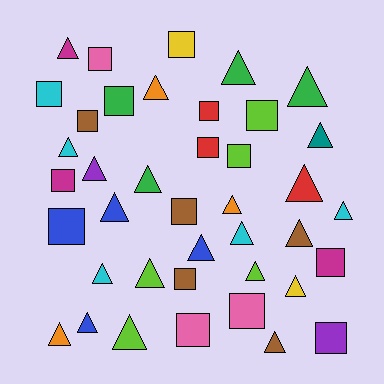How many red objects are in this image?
There are 3 red objects.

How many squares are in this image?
There are 17 squares.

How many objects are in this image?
There are 40 objects.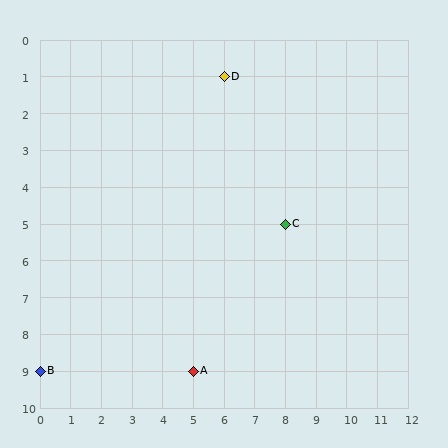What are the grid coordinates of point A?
Point A is at grid coordinates (5, 9).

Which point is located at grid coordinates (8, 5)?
Point C is at (8, 5).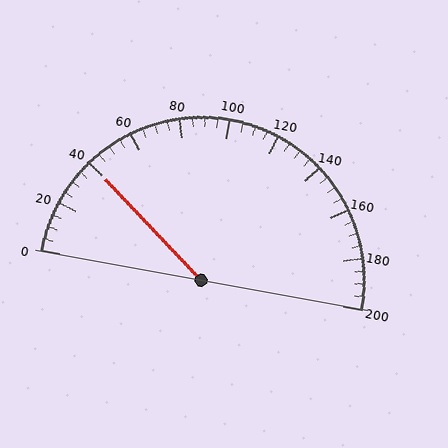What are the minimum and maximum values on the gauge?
The gauge ranges from 0 to 200.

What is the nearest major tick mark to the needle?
The nearest major tick mark is 40.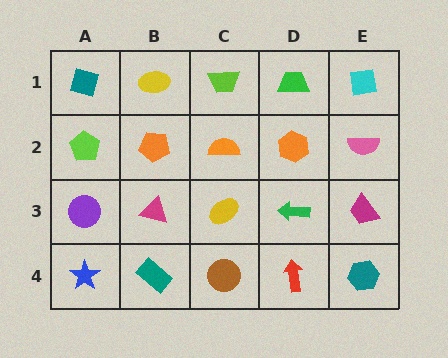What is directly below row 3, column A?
A blue star.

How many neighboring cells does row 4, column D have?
3.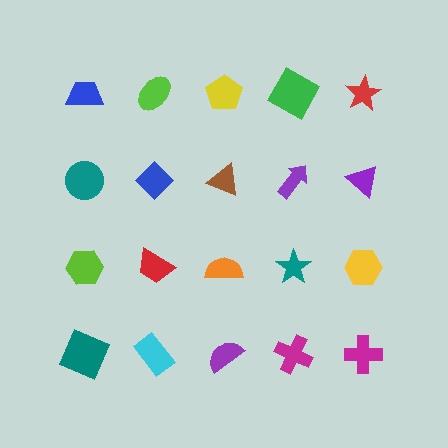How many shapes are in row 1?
5 shapes.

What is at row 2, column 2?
A blue diamond.